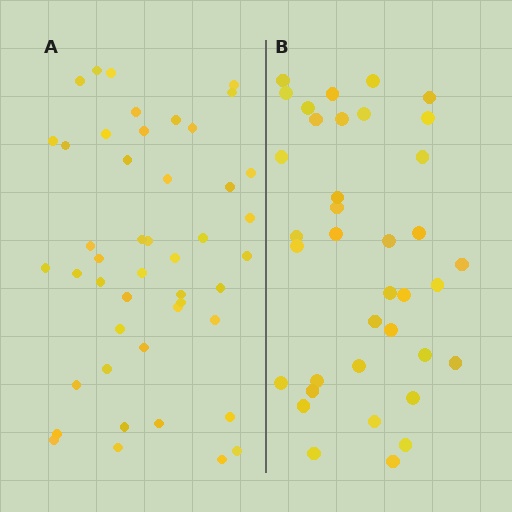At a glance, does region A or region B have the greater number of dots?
Region A (the left region) has more dots.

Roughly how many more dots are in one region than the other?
Region A has roughly 8 or so more dots than region B.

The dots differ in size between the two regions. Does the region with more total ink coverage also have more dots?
No. Region B has more total ink coverage because its dots are larger, but region A actually contains more individual dots. Total area can be misleading — the number of items is what matters here.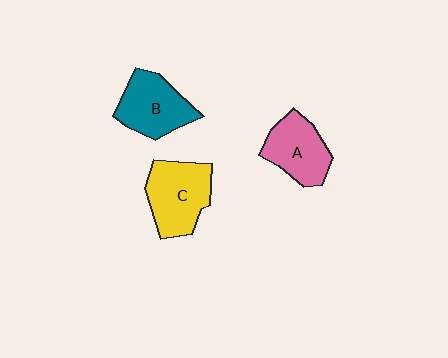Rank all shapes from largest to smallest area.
From largest to smallest: C (yellow), B (teal), A (pink).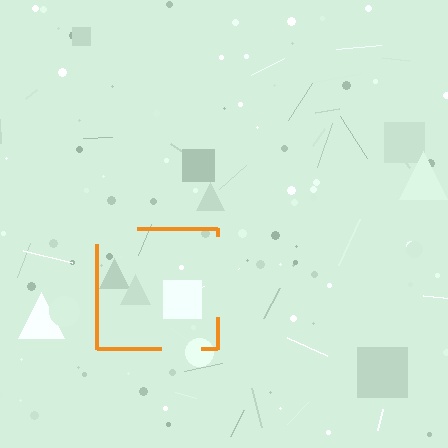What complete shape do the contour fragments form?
The contour fragments form a square.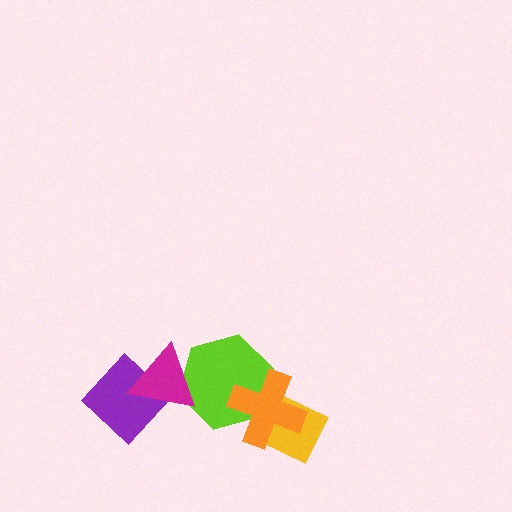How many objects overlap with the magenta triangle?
2 objects overlap with the magenta triangle.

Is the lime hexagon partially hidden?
Yes, it is partially covered by another shape.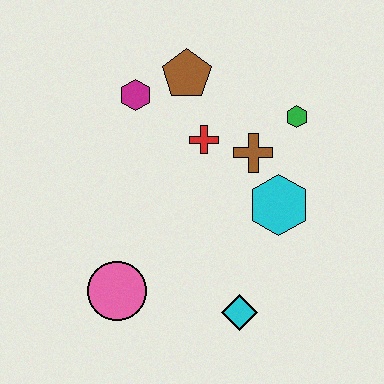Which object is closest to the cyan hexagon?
The brown cross is closest to the cyan hexagon.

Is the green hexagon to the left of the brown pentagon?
No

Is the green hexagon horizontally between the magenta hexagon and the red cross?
No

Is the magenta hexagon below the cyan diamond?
No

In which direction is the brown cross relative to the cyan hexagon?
The brown cross is above the cyan hexagon.